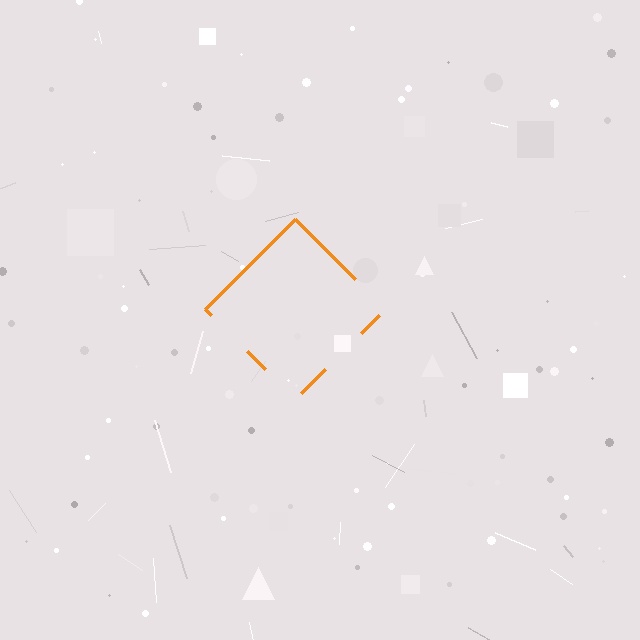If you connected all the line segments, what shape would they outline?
They would outline a diamond.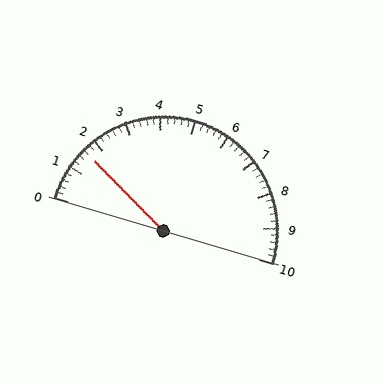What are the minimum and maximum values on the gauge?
The gauge ranges from 0 to 10.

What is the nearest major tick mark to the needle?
The nearest major tick mark is 2.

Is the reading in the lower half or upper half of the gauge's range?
The reading is in the lower half of the range (0 to 10).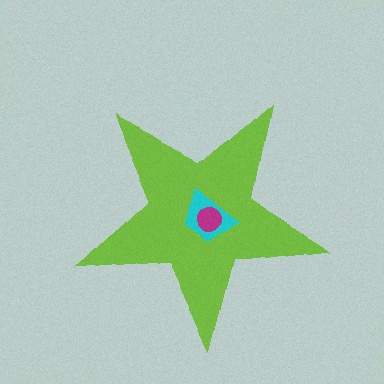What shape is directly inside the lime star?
The cyan trapezoid.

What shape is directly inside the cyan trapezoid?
The magenta circle.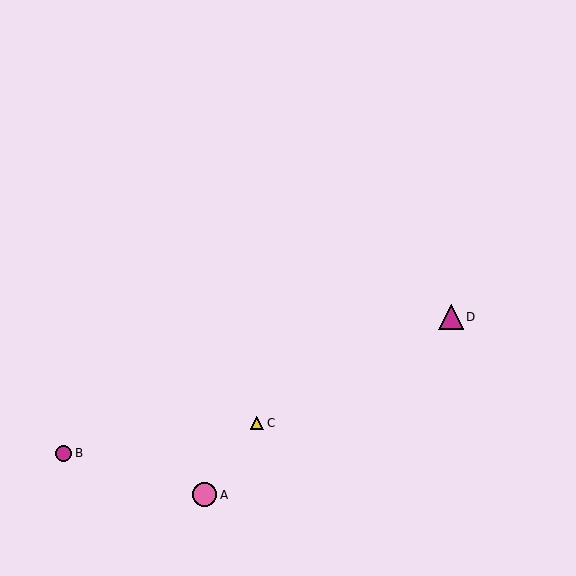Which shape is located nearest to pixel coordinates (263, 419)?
The yellow triangle (labeled C) at (257, 423) is nearest to that location.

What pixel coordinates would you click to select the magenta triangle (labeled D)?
Click at (451, 317) to select the magenta triangle D.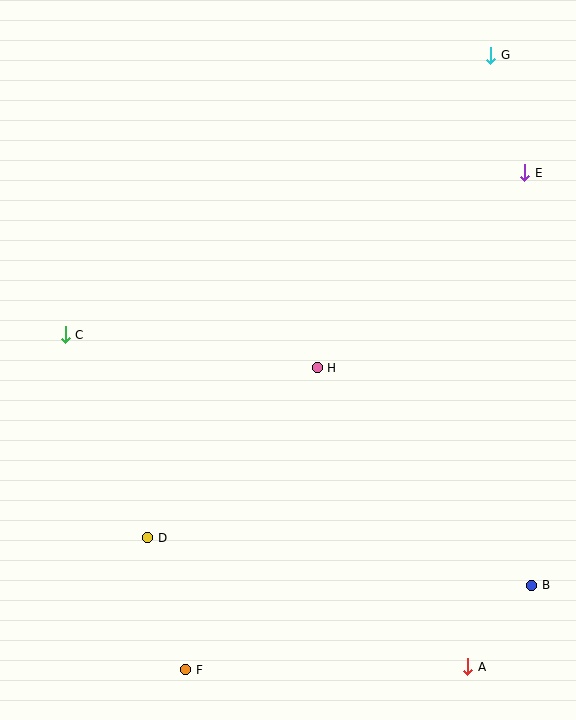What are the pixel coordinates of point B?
Point B is at (532, 585).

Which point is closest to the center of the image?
Point H at (317, 368) is closest to the center.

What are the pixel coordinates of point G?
Point G is at (491, 55).